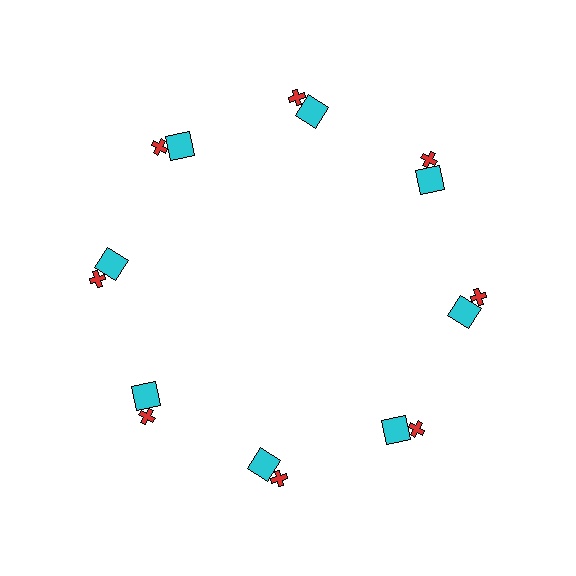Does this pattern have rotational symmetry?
Yes, this pattern has 8-fold rotational symmetry. It looks the same after rotating 45 degrees around the center.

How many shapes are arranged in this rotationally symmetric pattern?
There are 16 shapes, arranged in 8 groups of 2.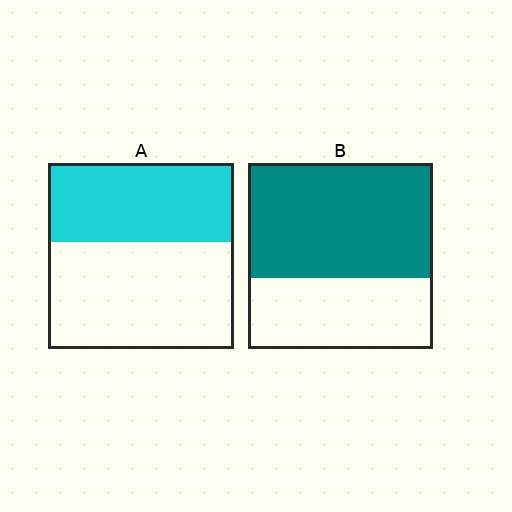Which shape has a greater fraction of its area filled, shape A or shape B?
Shape B.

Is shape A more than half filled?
No.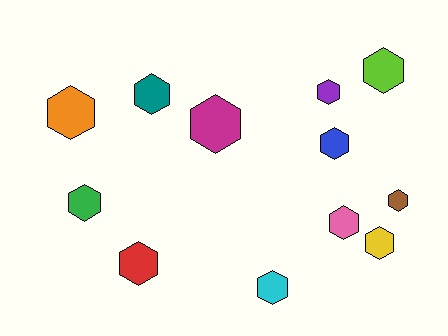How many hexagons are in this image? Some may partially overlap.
There are 12 hexagons.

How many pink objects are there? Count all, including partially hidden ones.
There is 1 pink object.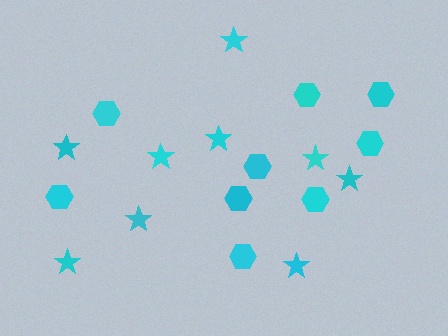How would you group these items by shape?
There are 2 groups: one group of hexagons (9) and one group of stars (9).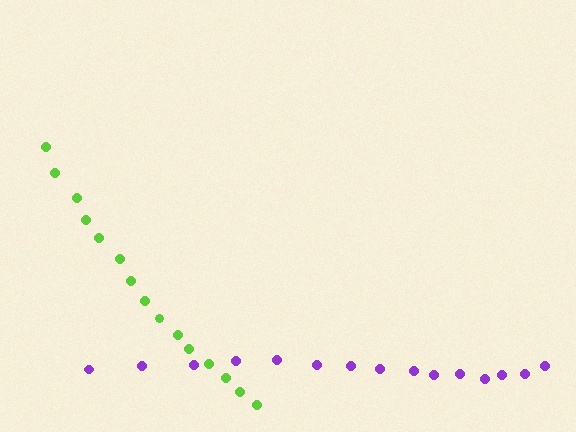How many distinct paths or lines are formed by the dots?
There are 2 distinct paths.